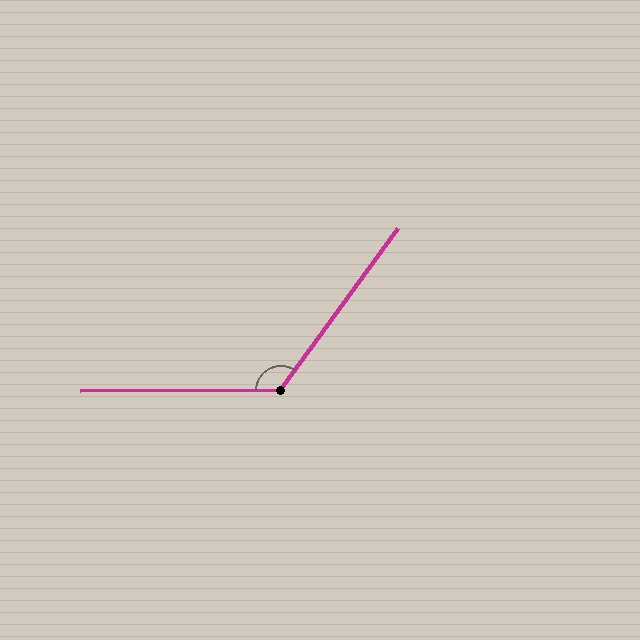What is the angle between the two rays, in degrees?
Approximately 126 degrees.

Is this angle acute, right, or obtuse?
It is obtuse.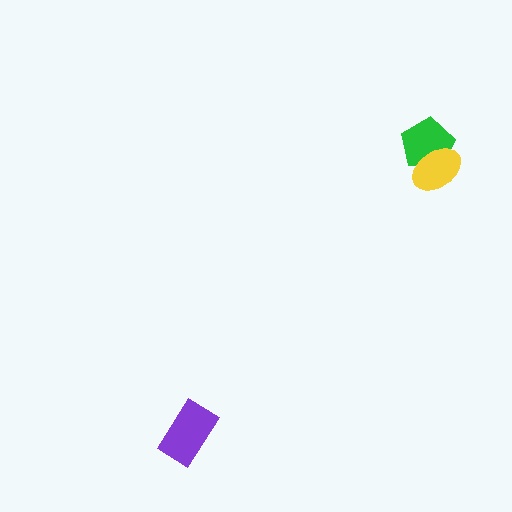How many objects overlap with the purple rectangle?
0 objects overlap with the purple rectangle.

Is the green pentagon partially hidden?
Yes, it is partially covered by another shape.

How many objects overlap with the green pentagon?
1 object overlaps with the green pentagon.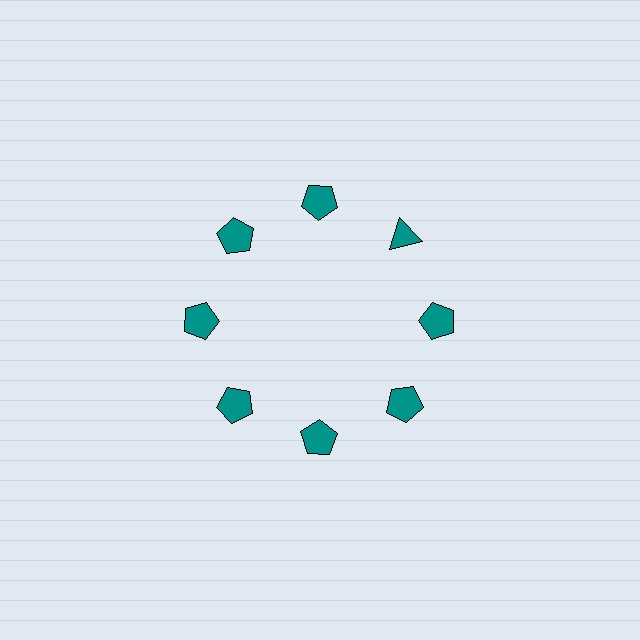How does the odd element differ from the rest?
It has a different shape: triangle instead of pentagon.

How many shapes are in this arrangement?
There are 8 shapes arranged in a ring pattern.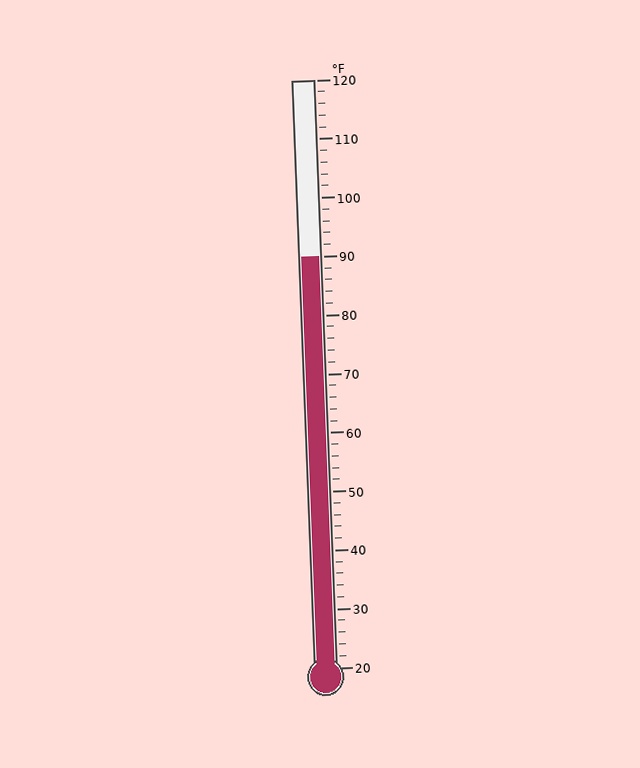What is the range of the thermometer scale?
The thermometer scale ranges from 20°F to 120°F.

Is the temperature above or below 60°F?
The temperature is above 60°F.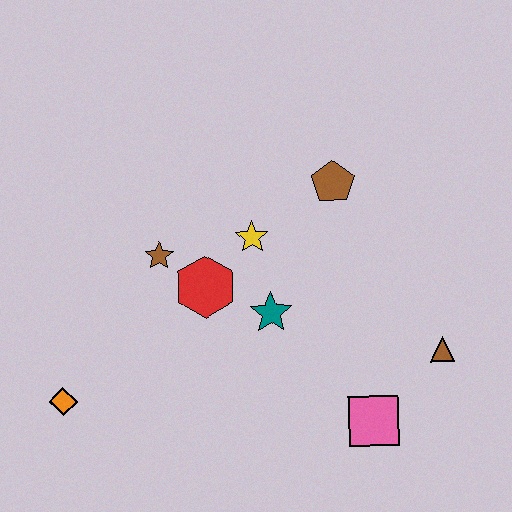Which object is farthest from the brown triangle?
The orange diamond is farthest from the brown triangle.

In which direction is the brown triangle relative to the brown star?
The brown triangle is to the right of the brown star.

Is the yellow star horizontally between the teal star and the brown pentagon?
No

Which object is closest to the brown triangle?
The pink square is closest to the brown triangle.